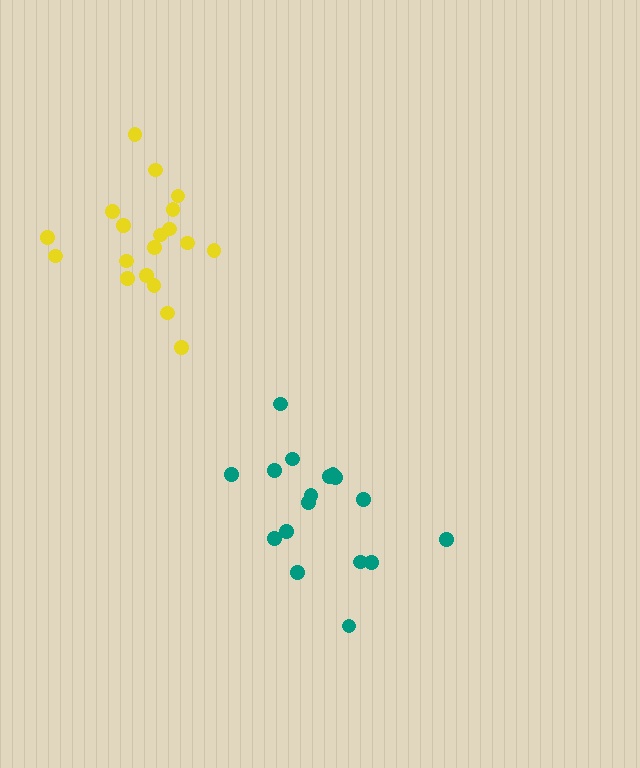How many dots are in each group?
Group 1: 17 dots, Group 2: 20 dots (37 total).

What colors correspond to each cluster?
The clusters are colored: teal, yellow.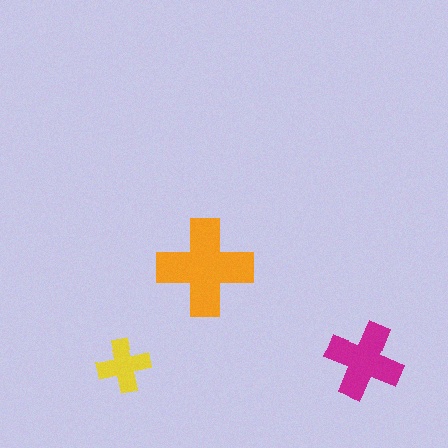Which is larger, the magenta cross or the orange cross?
The orange one.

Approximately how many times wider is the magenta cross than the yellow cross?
About 1.5 times wider.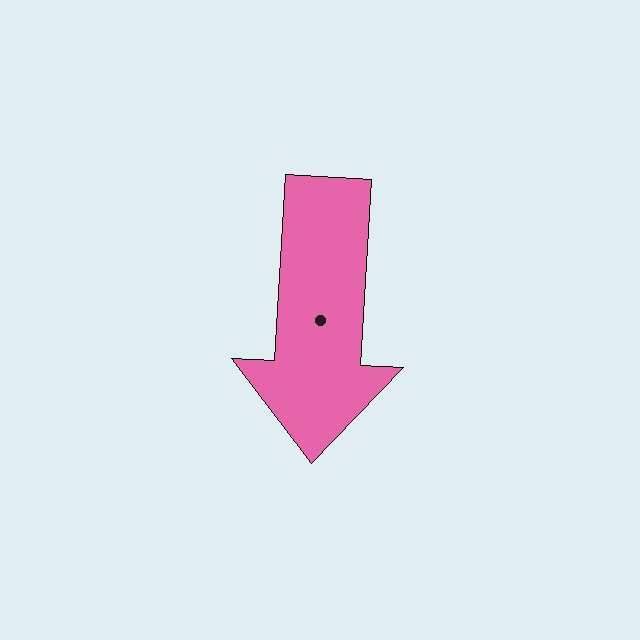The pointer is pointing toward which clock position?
Roughly 6 o'clock.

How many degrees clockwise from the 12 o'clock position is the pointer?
Approximately 183 degrees.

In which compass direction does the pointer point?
South.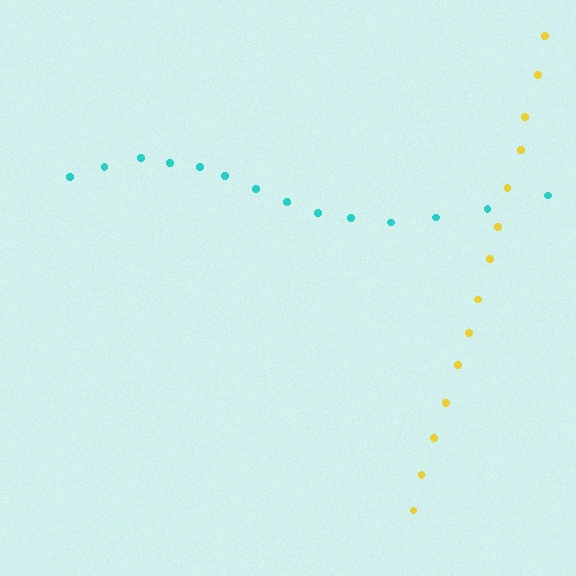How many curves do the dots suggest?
There are 2 distinct paths.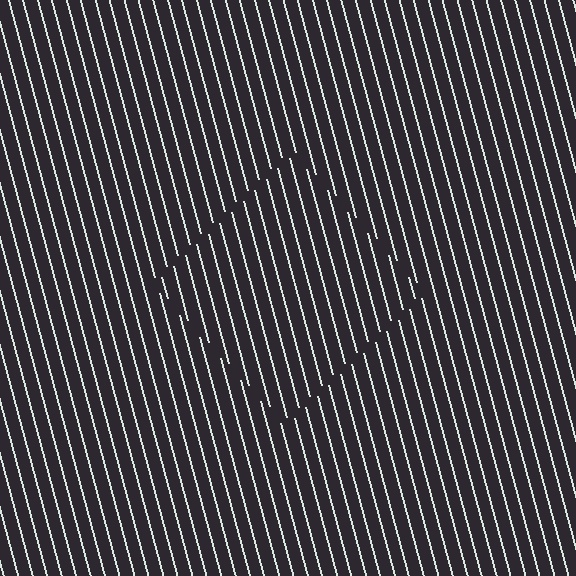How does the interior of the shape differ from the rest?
The interior of the shape contains the same grating, shifted by half a period — the contour is defined by the phase discontinuity where line-ends from the inner and outer gratings abut.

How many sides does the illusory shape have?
4 sides — the line-ends trace a square.